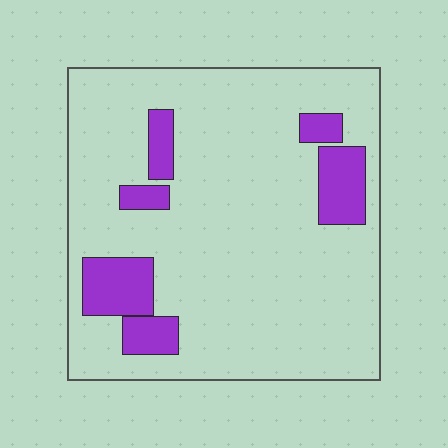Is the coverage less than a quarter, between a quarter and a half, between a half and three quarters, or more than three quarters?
Less than a quarter.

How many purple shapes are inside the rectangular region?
6.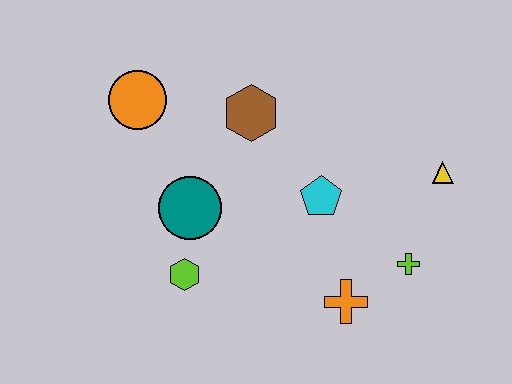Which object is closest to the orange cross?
The lime cross is closest to the orange cross.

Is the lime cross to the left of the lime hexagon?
No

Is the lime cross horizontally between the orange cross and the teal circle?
No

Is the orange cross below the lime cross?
Yes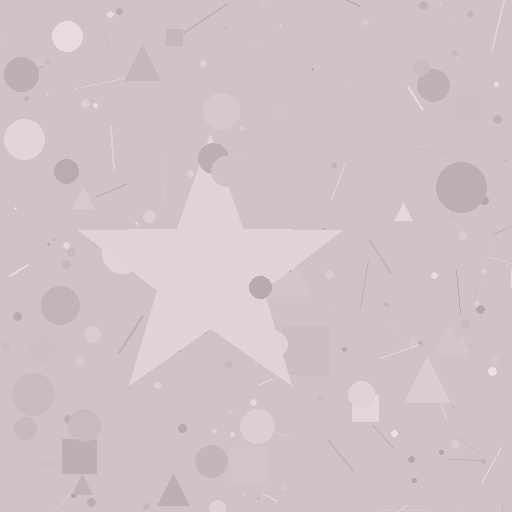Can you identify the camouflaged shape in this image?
The camouflaged shape is a star.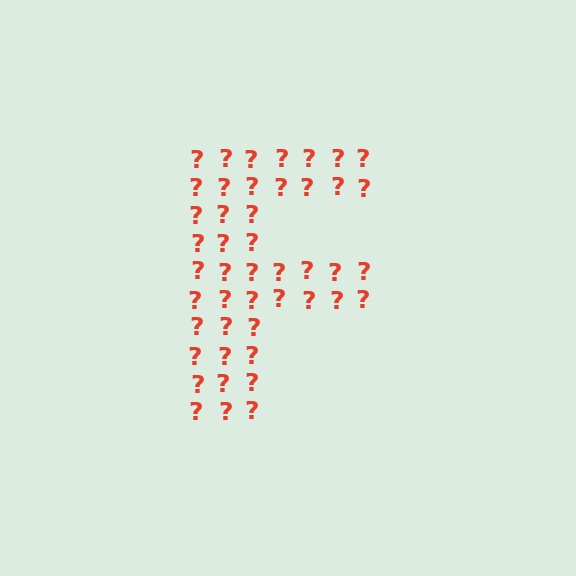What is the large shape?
The large shape is the letter F.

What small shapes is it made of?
It is made of small question marks.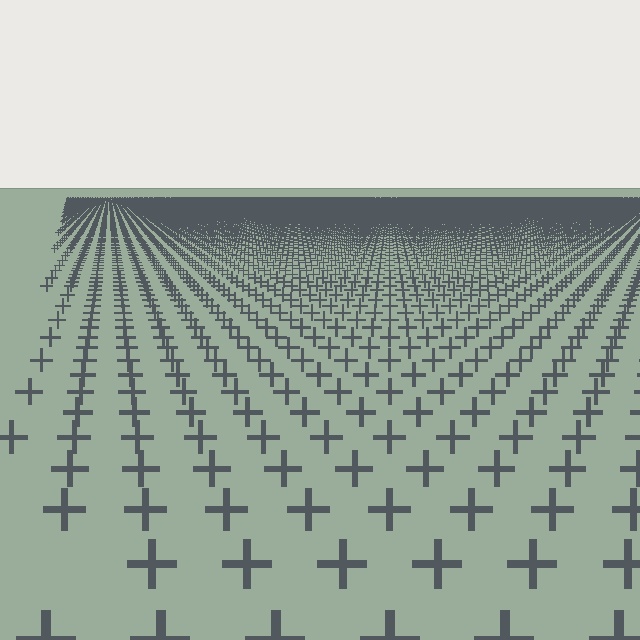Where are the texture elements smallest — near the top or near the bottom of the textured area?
Near the top.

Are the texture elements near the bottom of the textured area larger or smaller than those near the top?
Larger. Near the bottom, elements are closer to the viewer and appear at a bigger on-screen size.